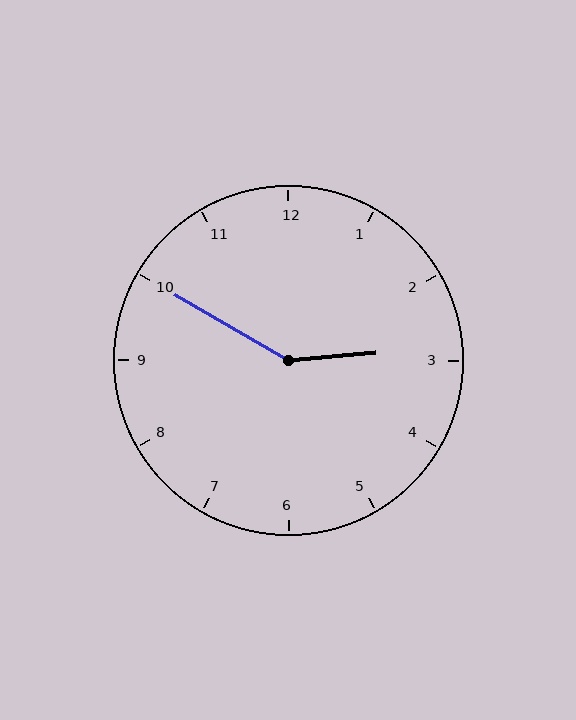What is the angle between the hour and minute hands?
Approximately 145 degrees.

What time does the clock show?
2:50.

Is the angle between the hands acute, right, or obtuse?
It is obtuse.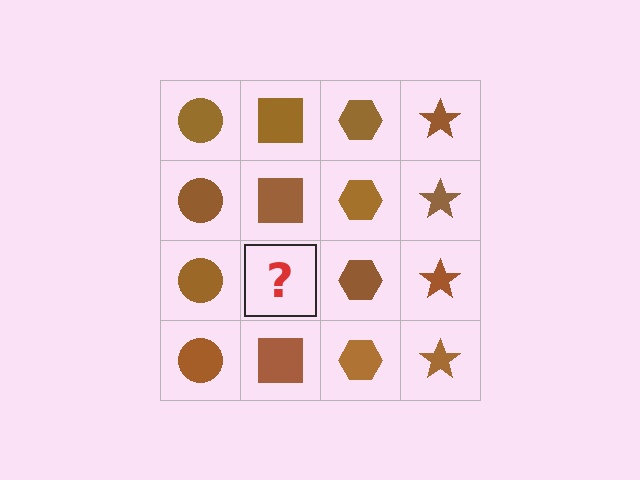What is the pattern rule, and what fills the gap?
The rule is that each column has a consistent shape. The gap should be filled with a brown square.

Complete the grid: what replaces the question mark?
The question mark should be replaced with a brown square.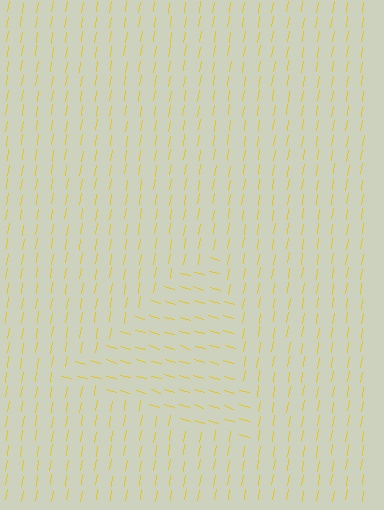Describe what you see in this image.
The image is filled with small yellow line segments. A triangle region in the image has lines oriented differently from the surrounding lines, creating a visible texture boundary.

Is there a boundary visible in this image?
Yes, there is a texture boundary formed by a change in line orientation.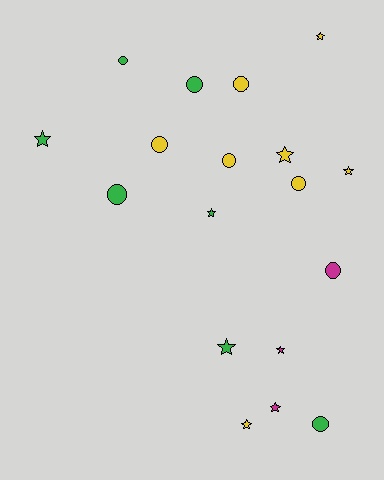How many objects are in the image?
There are 18 objects.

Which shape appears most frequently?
Circle, with 9 objects.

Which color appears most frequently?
Yellow, with 8 objects.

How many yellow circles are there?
There are 4 yellow circles.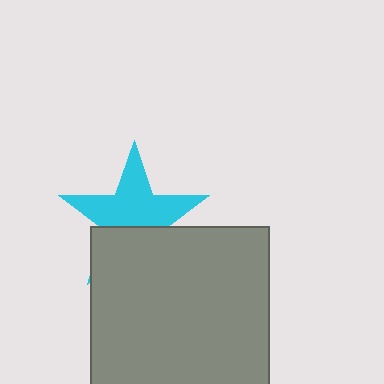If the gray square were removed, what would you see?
You would see the complete cyan star.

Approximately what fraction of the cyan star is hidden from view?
Roughly 41% of the cyan star is hidden behind the gray square.